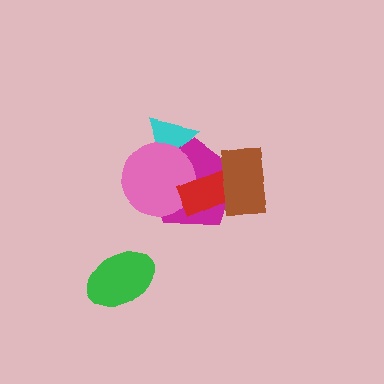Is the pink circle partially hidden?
Yes, it is partially covered by another shape.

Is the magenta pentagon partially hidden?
Yes, it is partially covered by another shape.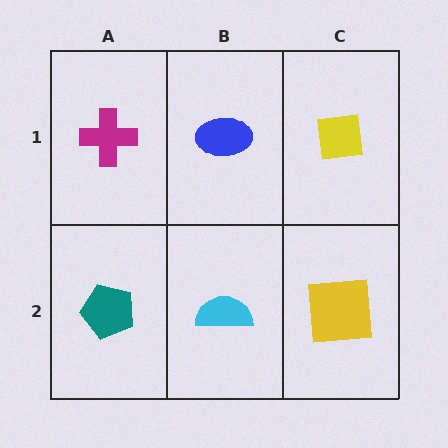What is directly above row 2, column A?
A magenta cross.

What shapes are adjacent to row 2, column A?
A magenta cross (row 1, column A), a cyan semicircle (row 2, column B).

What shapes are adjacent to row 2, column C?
A yellow square (row 1, column C), a cyan semicircle (row 2, column B).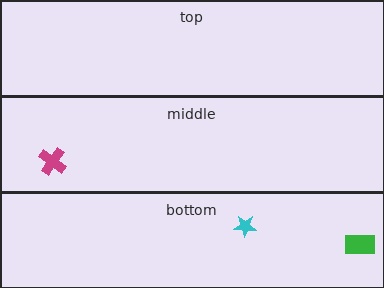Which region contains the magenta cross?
The middle region.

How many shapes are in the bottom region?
2.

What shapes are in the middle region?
The magenta cross.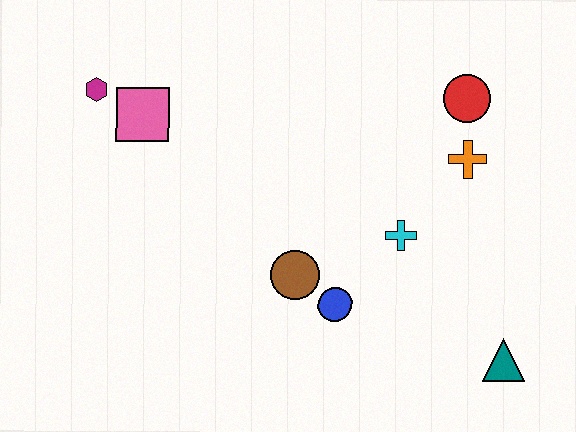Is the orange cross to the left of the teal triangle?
Yes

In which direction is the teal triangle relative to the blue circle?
The teal triangle is to the right of the blue circle.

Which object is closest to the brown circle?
The blue circle is closest to the brown circle.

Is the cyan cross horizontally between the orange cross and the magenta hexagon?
Yes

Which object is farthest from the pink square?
The teal triangle is farthest from the pink square.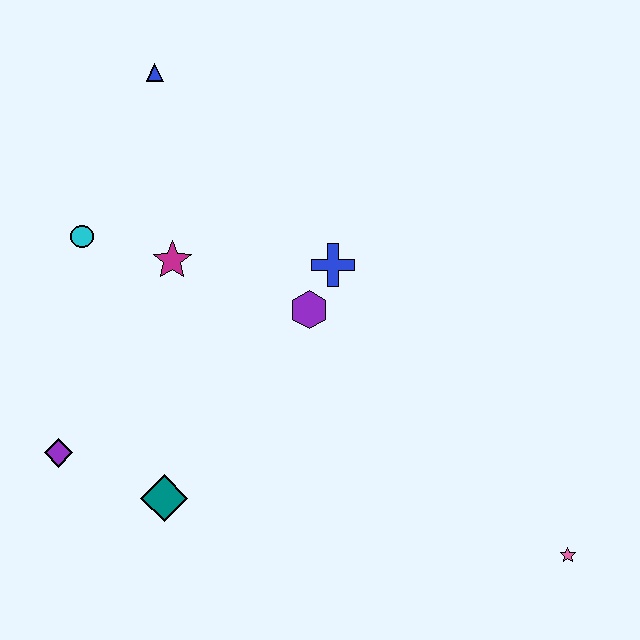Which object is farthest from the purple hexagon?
The pink star is farthest from the purple hexagon.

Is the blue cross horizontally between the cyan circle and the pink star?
Yes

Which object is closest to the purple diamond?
The teal diamond is closest to the purple diamond.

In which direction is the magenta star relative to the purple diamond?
The magenta star is above the purple diamond.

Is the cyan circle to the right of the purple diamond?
Yes